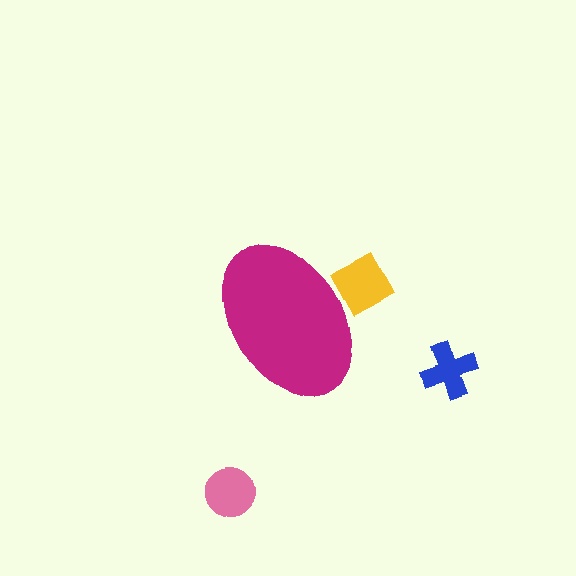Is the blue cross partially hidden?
No, the blue cross is fully visible.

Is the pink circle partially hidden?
No, the pink circle is fully visible.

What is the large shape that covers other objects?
A magenta ellipse.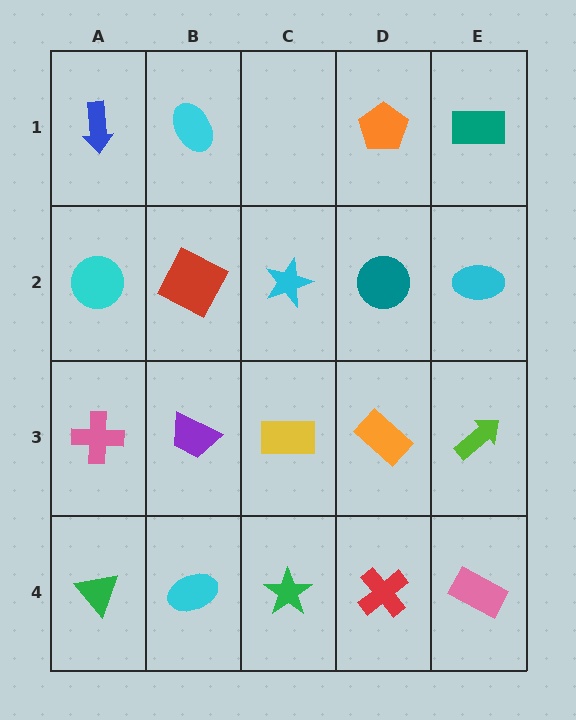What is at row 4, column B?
A cyan ellipse.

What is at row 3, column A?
A pink cross.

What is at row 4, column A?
A green triangle.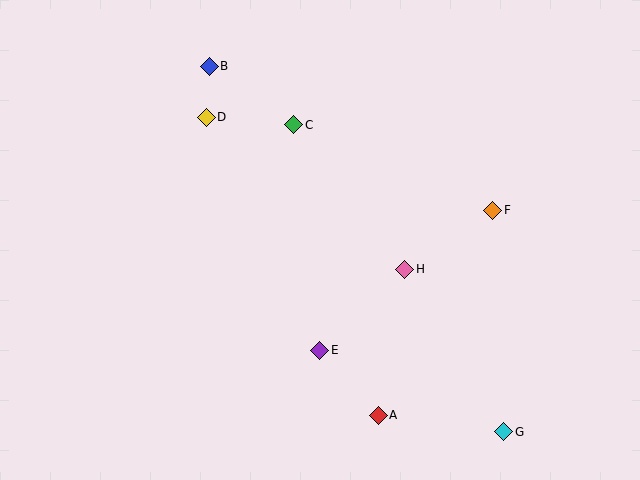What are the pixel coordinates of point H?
Point H is at (405, 269).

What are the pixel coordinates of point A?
Point A is at (378, 415).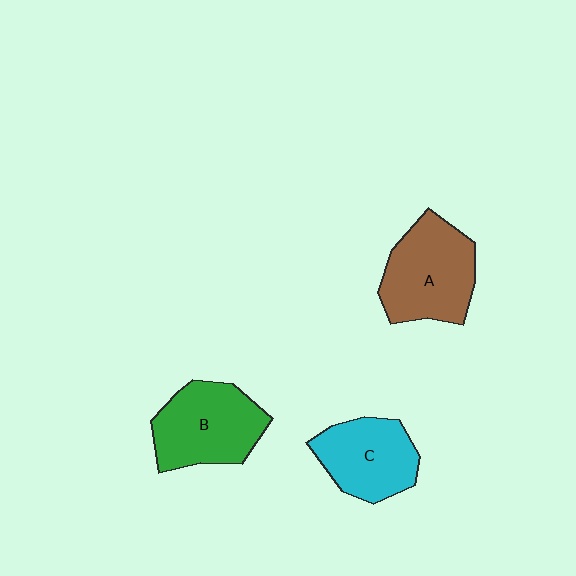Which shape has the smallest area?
Shape C (cyan).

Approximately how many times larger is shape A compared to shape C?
Approximately 1.2 times.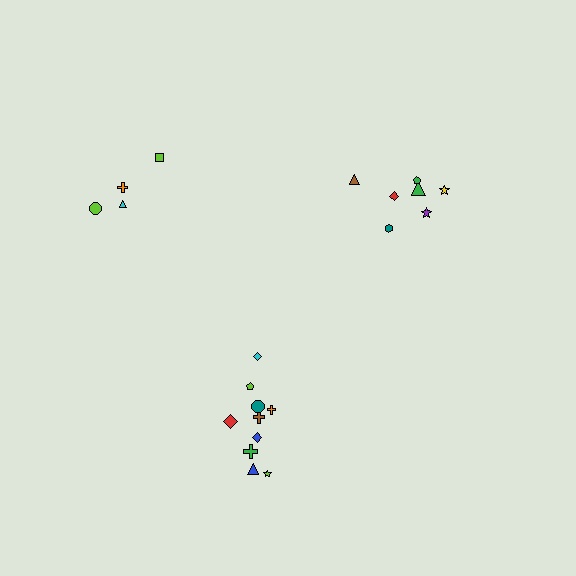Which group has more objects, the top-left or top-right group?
The top-right group.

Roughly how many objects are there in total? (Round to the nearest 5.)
Roughly 20 objects in total.